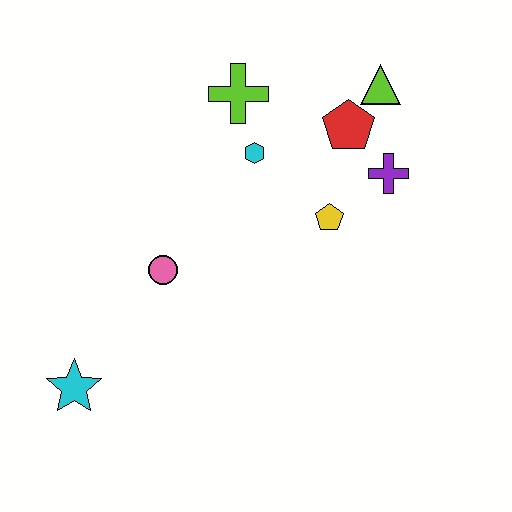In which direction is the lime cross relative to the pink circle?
The lime cross is above the pink circle.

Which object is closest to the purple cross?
The red pentagon is closest to the purple cross.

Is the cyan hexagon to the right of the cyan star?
Yes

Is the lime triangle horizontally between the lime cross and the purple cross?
Yes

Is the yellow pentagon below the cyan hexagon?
Yes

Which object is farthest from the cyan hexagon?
The cyan star is farthest from the cyan hexagon.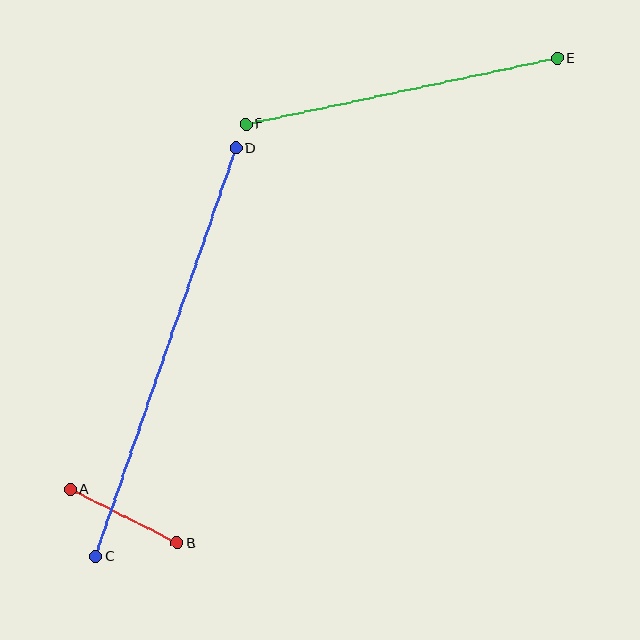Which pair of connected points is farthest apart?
Points C and D are farthest apart.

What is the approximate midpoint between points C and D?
The midpoint is at approximately (166, 352) pixels.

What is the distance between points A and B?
The distance is approximately 120 pixels.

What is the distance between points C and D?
The distance is approximately 432 pixels.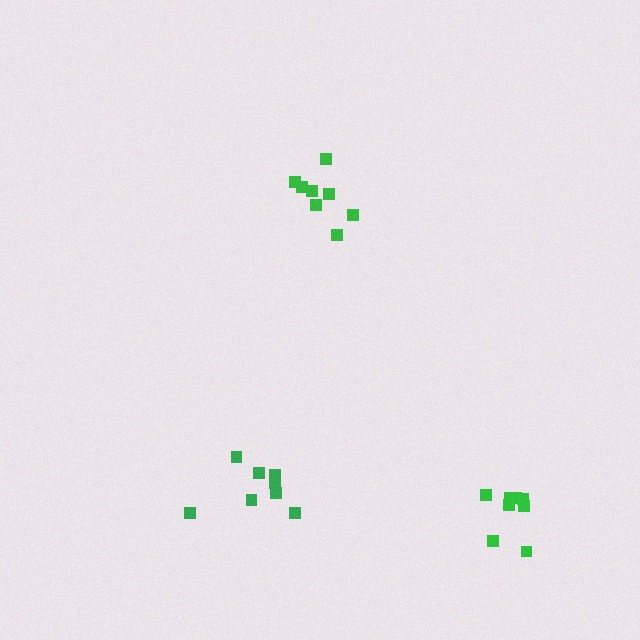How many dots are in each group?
Group 1: 8 dots, Group 2: 8 dots, Group 3: 8 dots (24 total).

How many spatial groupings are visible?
There are 3 spatial groupings.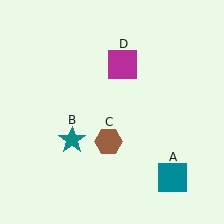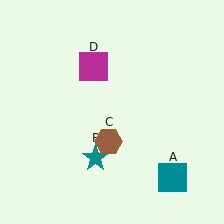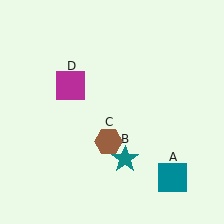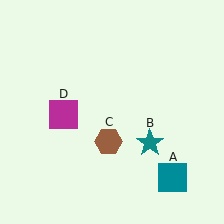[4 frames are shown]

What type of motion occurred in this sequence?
The teal star (object B), magenta square (object D) rotated counterclockwise around the center of the scene.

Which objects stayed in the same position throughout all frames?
Teal square (object A) and brown hexagon (object C) remained stationary.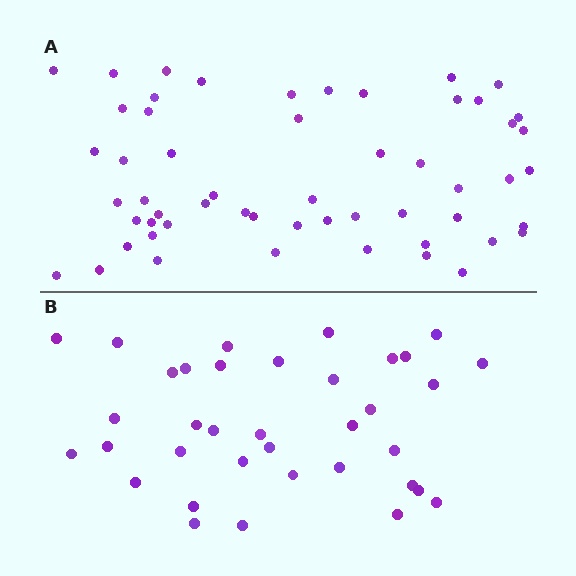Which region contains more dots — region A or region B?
Region A (the top region) has more dots.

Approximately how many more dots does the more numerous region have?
Region A has approximately 20 more dots than region B.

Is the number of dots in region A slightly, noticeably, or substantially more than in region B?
Region A has substantially more. The ratio is roughly 1.5 to 1.